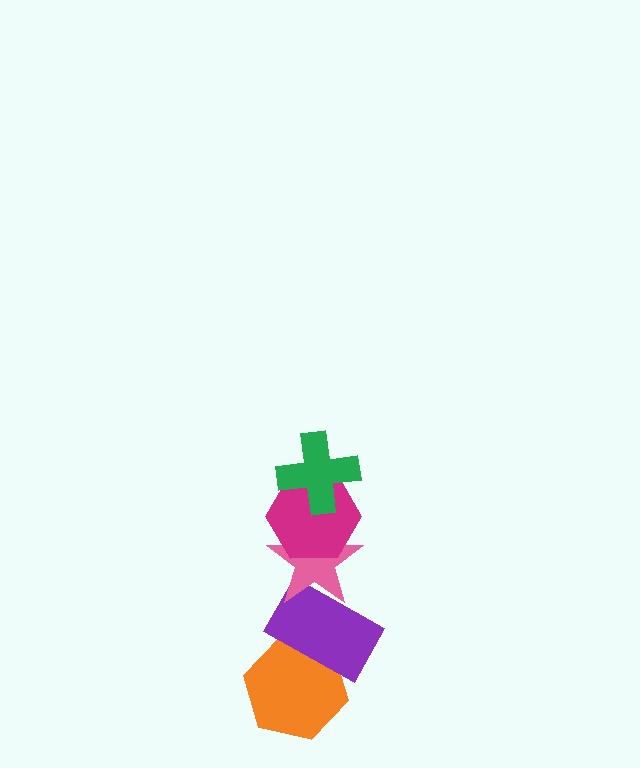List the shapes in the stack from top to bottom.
From top to bottom: the green cross, the magenta hexagon, the pink star, the purple rectangle, the orange hexagon.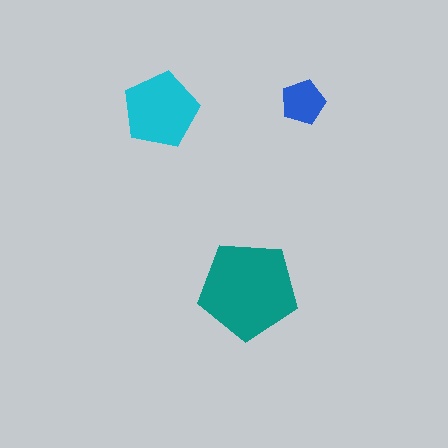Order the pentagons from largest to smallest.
the teal one, the cyan one, the blue one.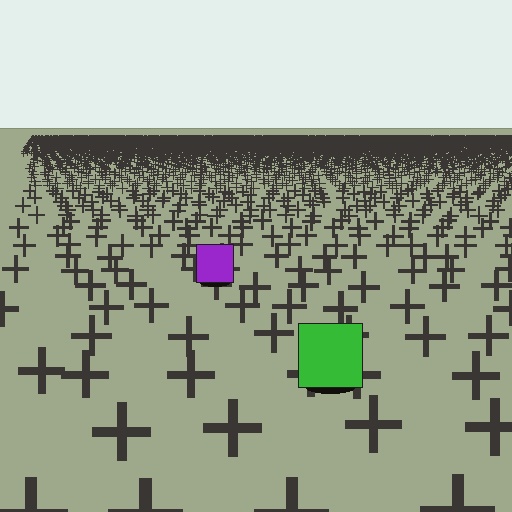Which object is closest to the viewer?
The green square is closest. The texture marks near it are larger and more spread out.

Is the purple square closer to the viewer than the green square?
No. The green square is closer — you can tell from the texture gradient: the ground texture is coarser near it.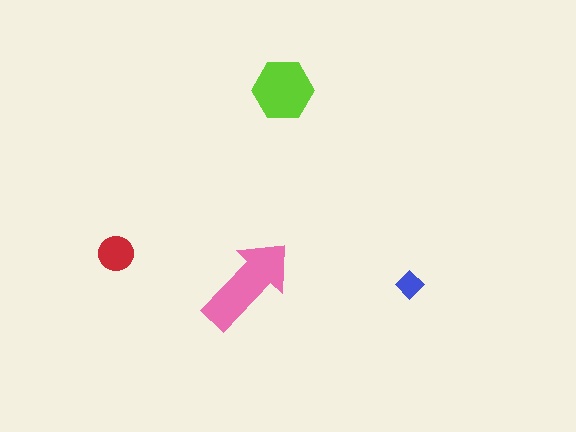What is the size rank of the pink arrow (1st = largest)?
1st.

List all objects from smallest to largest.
The blue diamond, the red circle, the lime hexagon, the pink arrow.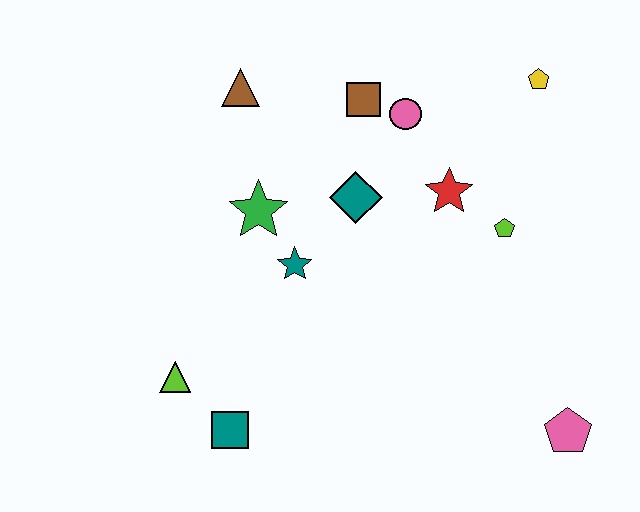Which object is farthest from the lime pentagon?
The lime triangle is farthest from the lime pentagon.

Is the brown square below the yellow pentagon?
Yes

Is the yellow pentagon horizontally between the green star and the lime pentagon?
No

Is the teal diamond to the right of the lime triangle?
Yes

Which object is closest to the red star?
The lime pentagon is closest to the red star.